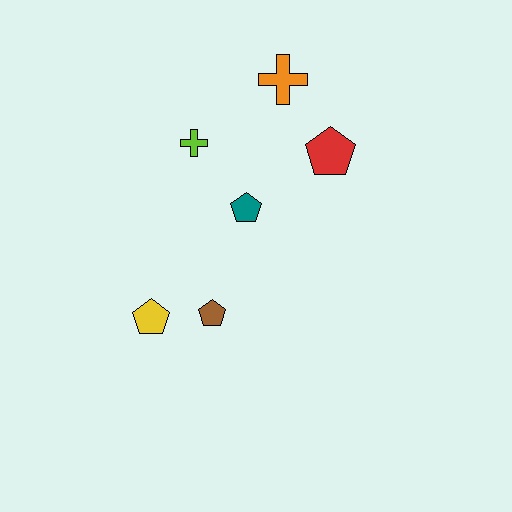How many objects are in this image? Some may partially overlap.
There are 6 objects.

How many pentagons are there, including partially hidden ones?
There are 4 pentagons.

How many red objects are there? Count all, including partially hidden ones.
There is 1 red object.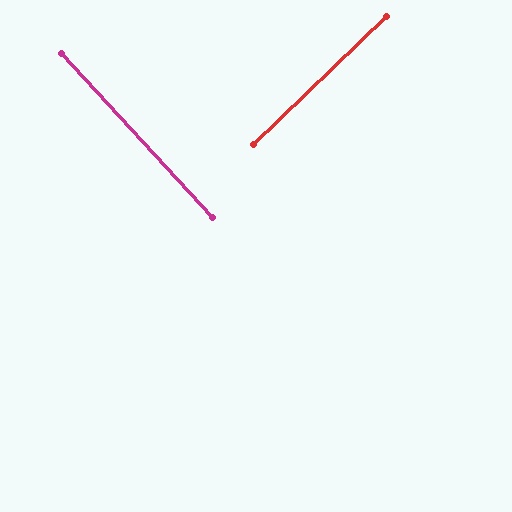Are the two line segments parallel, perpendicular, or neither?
Perpendicular — they meet at approximately 89°.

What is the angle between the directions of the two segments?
Approximately 89 degrees.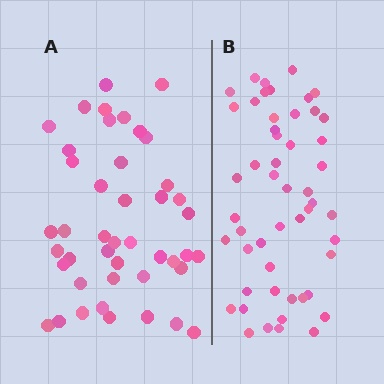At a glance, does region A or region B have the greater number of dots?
Region B (the right region) has more dots.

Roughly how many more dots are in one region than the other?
Region B has roughly 8 or so more dots than region A.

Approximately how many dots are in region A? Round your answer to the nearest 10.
About 40 dots. (The exact count is 44, which rounds to 40.)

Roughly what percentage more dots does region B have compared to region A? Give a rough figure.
About 15% more.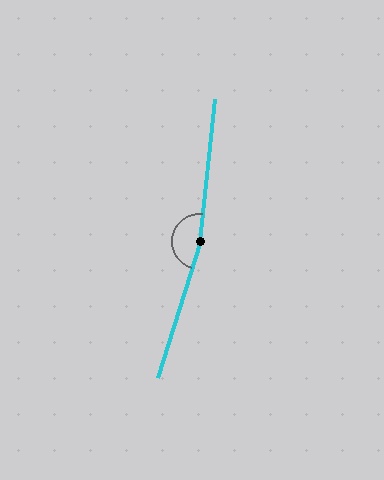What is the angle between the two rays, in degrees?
Approximately 169 degrees.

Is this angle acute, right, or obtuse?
It is obtuse.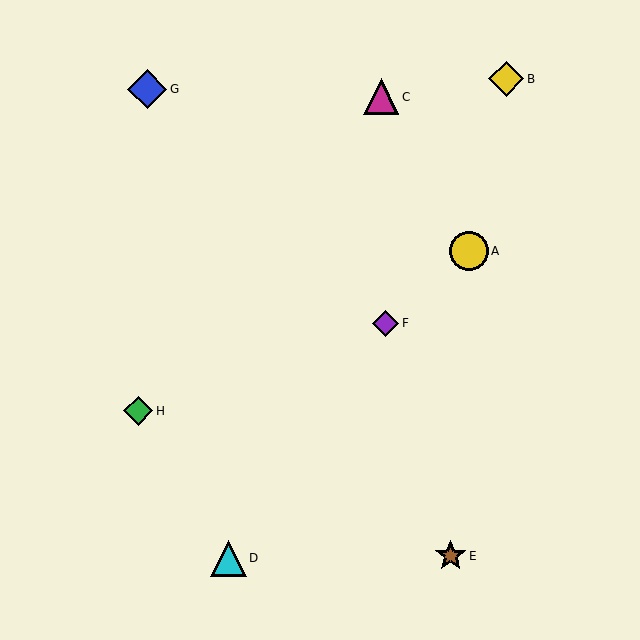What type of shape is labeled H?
Shape H is a green diamond.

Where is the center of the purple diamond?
The center of the purple diamond is at (386, 323).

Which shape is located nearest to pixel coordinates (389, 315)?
The purple diamond (labeled F) at (386, 323) is nearest to that location.